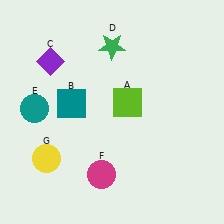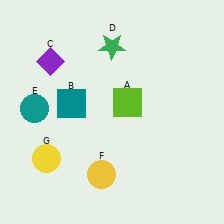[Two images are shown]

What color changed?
The circle (F) changed from magenta in Image 1 to yellow in Image 2.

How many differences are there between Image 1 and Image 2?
There is 1 difference between the two images.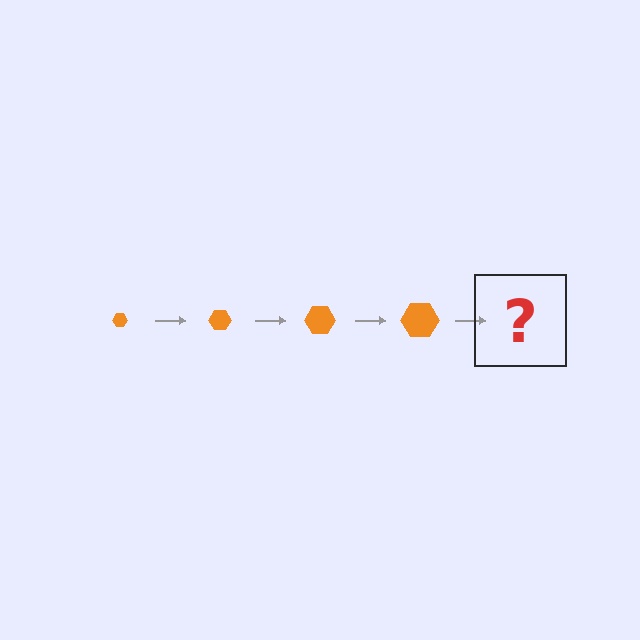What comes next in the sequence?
The next element should be an orange hexagon, larger than the previous one.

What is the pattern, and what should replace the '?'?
The pattern is that the hexagon gets progressively larger each step. The '?' should be an orange hexagon, larger than the previous one.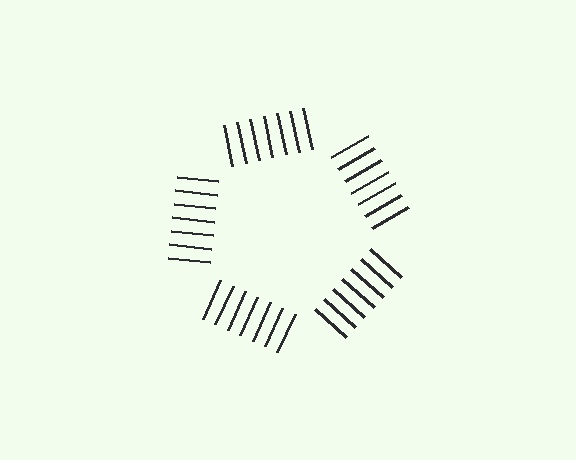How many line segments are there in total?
35 — 7 along each of the 5 edges.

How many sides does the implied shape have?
5 sides — the line-ends trace a pentagon.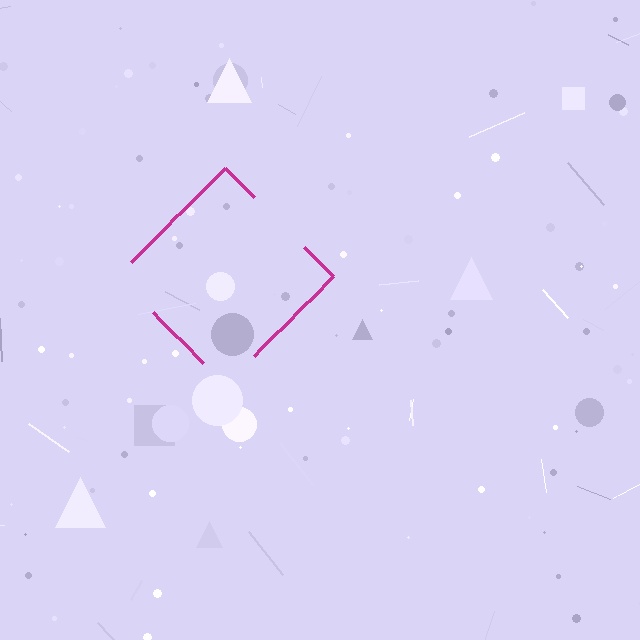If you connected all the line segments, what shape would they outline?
They would outline a diamond.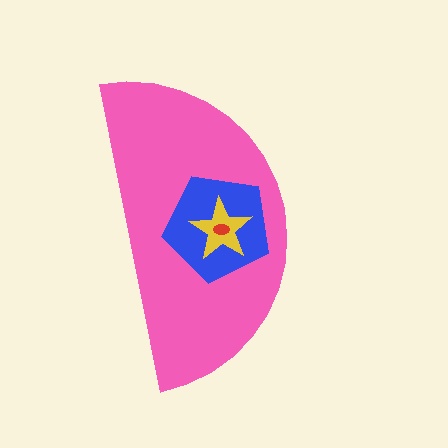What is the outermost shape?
The pink semicircle.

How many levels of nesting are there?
4.